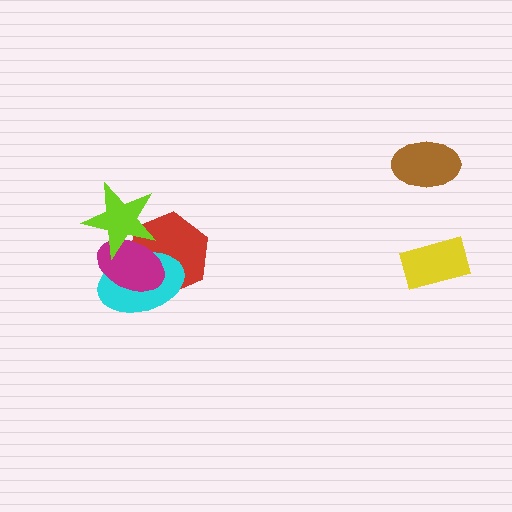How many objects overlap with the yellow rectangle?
0 objects overlap with the yellow rectangle.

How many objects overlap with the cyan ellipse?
3 objects overlap with the cyan ellipse.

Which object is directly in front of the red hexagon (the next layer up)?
The cyan ellipse is directly in front of the red hexagon.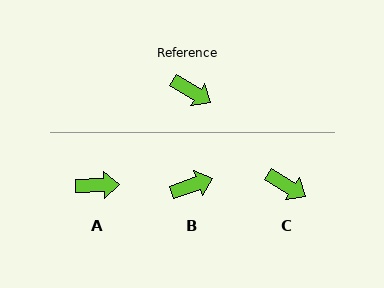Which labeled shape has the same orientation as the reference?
C.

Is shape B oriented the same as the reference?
No, it is off by about 51 degrees.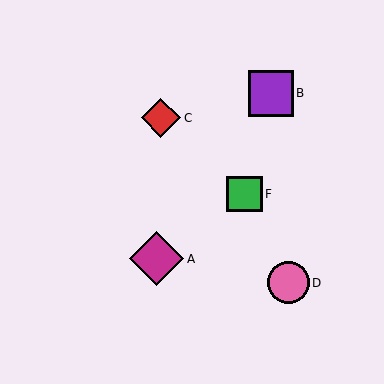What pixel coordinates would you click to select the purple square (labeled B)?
Click at (271, 93) to select the purple square B.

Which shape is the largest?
The magenta diamond (labeled A) is the largest.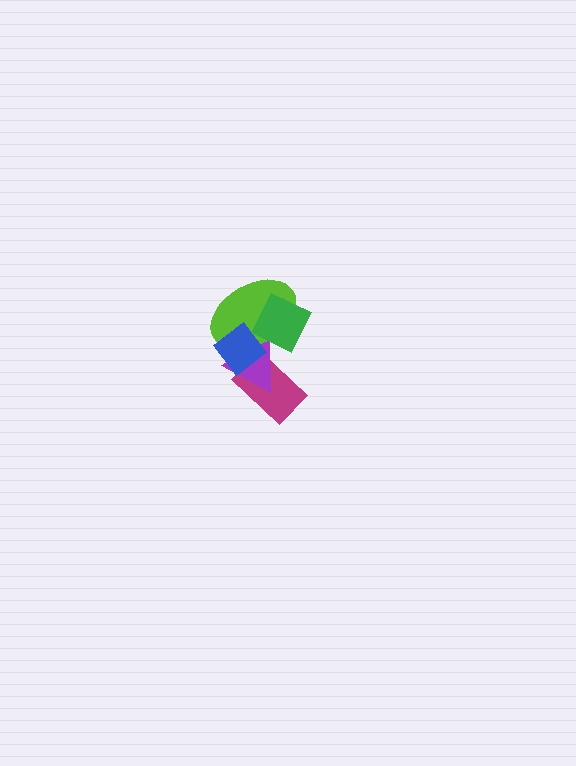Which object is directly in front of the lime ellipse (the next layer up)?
The blue diamond is directly in front of the lime ellipse.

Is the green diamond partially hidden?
No, no other shape covers it.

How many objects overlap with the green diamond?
3 objects overlap with the green diamond.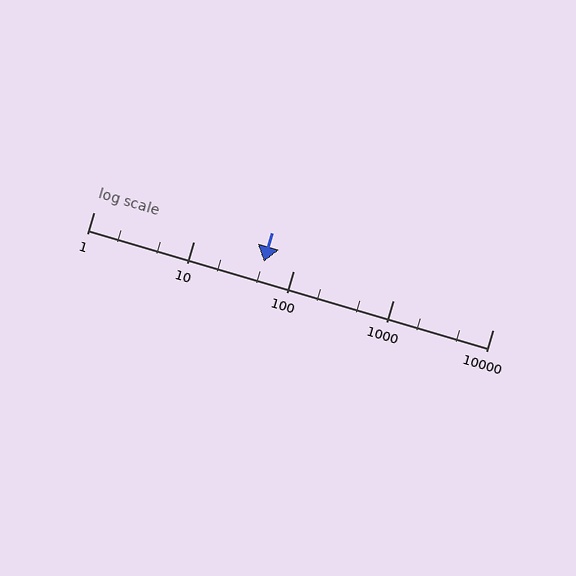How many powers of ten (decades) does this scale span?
The scale spans 4 decades, from 1 to 10000.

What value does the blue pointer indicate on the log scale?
The pointer indicates approximately 51.